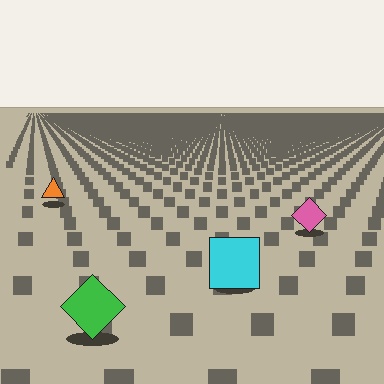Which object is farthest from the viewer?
The orange triangle is farthest from the viewer. It appears smaller and the ground texture around it is denser.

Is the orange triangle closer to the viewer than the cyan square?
No. The cyan square is closer — you can tell from the texture gradient: the ground texture is coarser near it.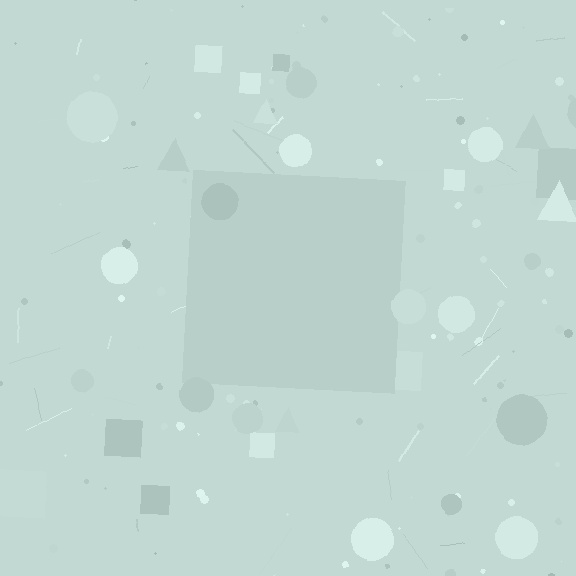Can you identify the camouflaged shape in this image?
The camouflaged shape is a square.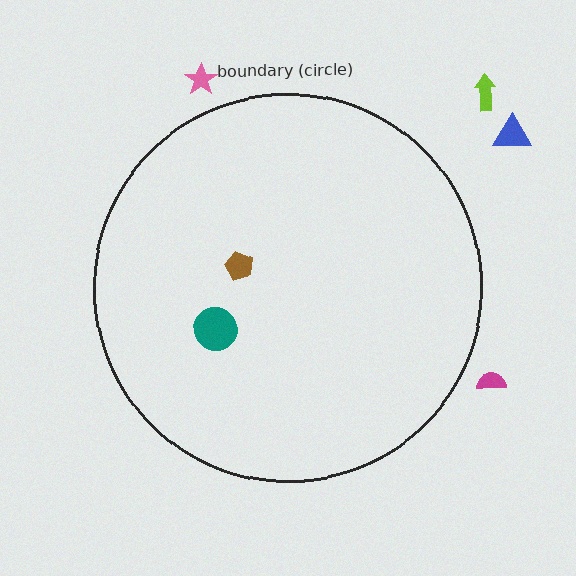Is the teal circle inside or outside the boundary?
Inside.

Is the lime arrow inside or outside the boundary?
Outside.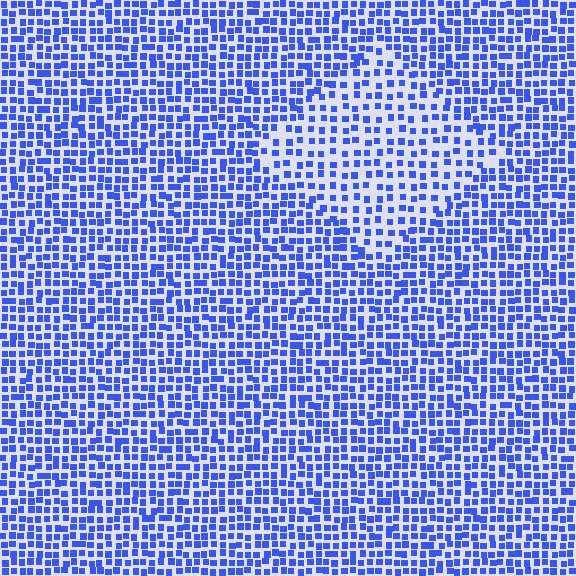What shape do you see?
I see a diamond.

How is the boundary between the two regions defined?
The boundary is defined by a change in element density (approximately 1.7x ratio). All elements are the same color, size, and shape.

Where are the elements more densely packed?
The elements are more densely packed outside the diamond boundary.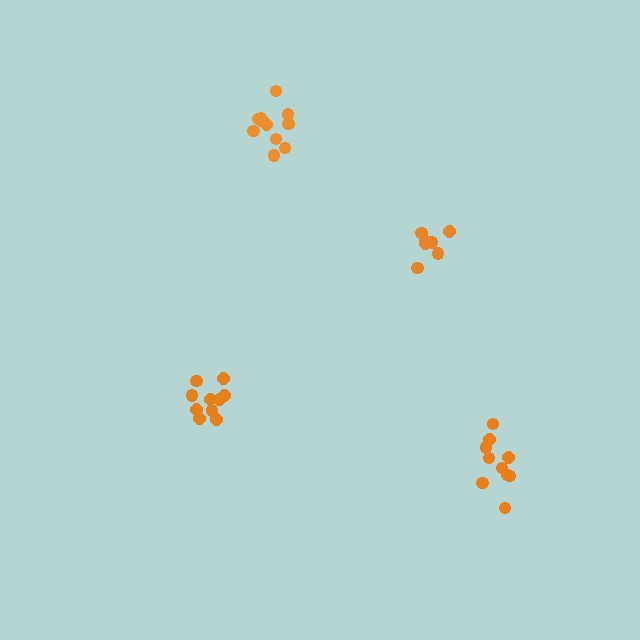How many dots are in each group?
Group 1: 7 dots, Group 2: 10 dots, Group 3: 12 dots, Group 4: 10 dots (39 total).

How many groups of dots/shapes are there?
There are 4 groups.